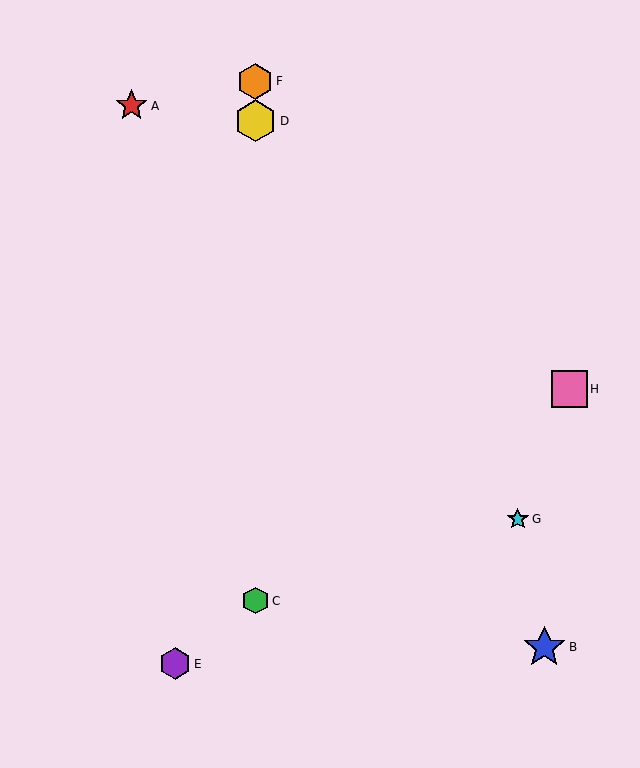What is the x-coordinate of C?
Object C is at x≈255.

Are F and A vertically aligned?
No, F is at x≈255 and A is at x≈132.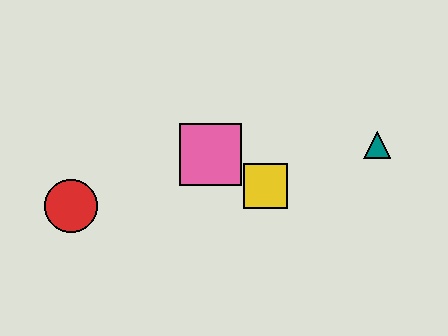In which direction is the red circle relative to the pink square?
The red circle is to the left of the pink square.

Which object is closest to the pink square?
The yellow square is closest to the pink square.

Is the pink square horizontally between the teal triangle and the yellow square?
No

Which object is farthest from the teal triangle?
The red circle is farthest from the teal triangle.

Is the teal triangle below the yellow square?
No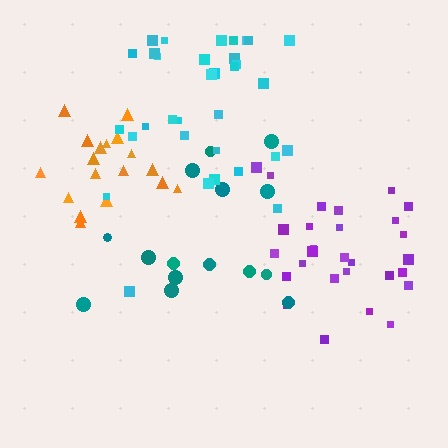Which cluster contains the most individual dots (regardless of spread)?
Cyan (33).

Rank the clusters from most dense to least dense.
orange, purple, cyan, teal.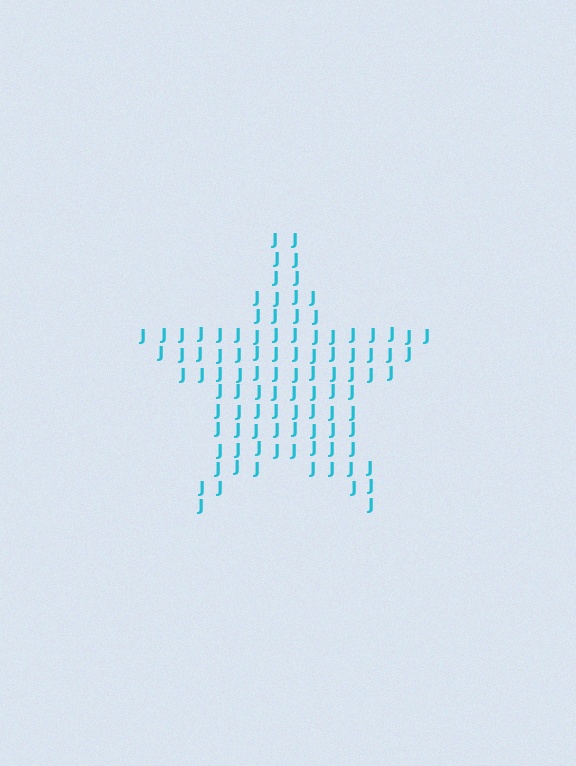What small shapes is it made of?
It is made of small letter J's.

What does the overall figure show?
The overall figure shows a star.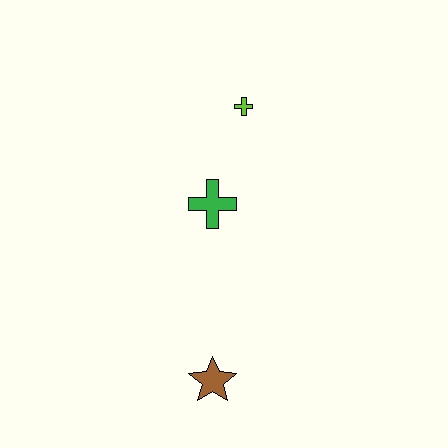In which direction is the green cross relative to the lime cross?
The green cross is below the lime cross.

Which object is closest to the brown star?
The green cross is closest to the brown star.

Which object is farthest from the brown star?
The lime cross is farthest from the brown star.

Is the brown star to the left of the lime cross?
Yes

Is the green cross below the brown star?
No